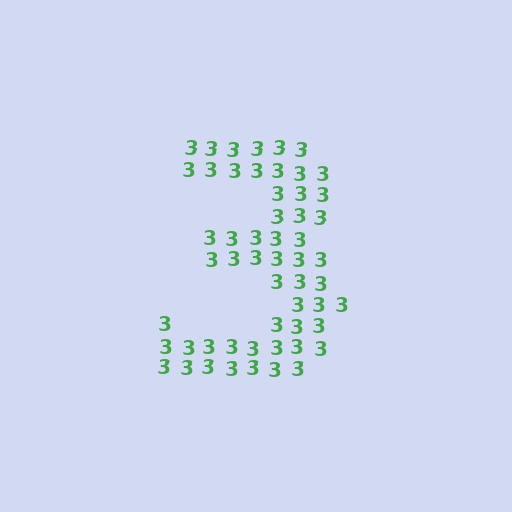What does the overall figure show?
The overall figure shows the digit 3.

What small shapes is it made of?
It is made of small digit 3's.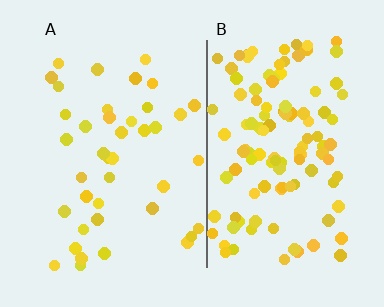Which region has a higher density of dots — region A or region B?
B (the right).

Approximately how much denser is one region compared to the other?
Approximately 2.9× — region B over region A.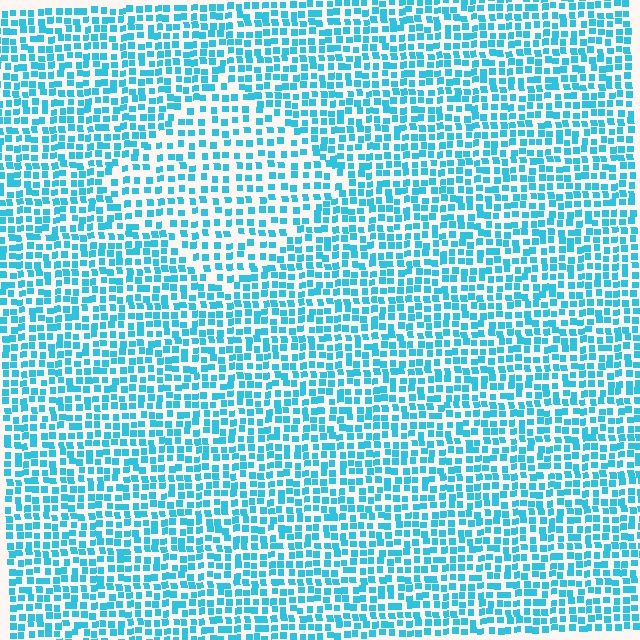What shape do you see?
I see a diamond.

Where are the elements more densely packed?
The elements are more densely packed outside the diamond boundary.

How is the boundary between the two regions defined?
The boundary is defined by a change in element density (approximately 1.6x ratio). All elements are the same color, size, and shape.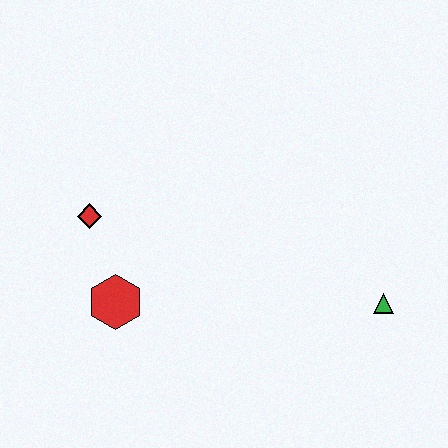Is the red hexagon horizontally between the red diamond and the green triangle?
Yes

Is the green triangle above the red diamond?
No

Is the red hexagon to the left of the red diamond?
No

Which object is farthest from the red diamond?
The green triangle is farthest from the red diamond.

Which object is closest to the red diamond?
The red hexagon is closest to the red diamond.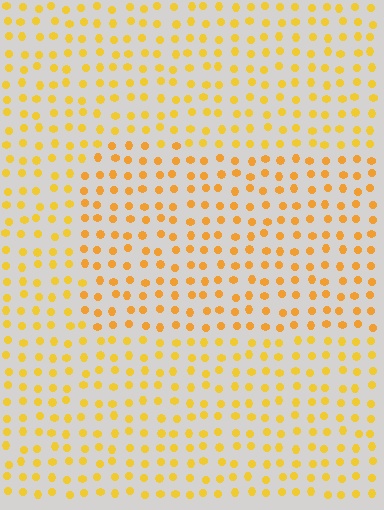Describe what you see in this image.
The image is filled with small yellow elements in a uniform arrangement. A rectangle-shaped region is visible where the elements are tinted to a slightly different hue, forming a subtle color boundary.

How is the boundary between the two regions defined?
The boundary is defined purely by a slight shift in hue (about 14 degrees). Spacing, size, and orientation are identical on both sides.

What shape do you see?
I see a rectangle.